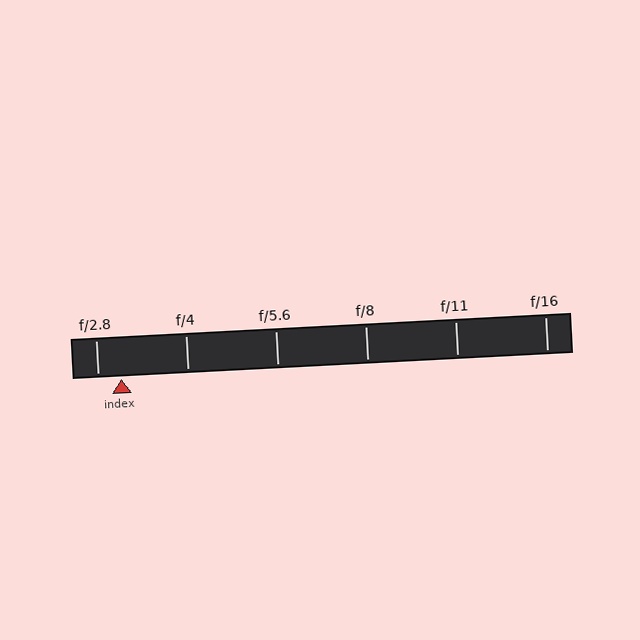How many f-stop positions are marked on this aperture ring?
There are 6 f-stop positions marked.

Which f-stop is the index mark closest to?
The index mark is closest to f/2.8.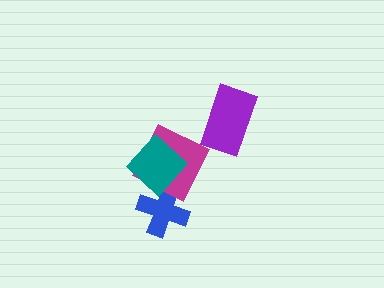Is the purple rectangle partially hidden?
No, no other shape covers it.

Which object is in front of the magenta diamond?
The teal diamond is in front of the magenta diamond.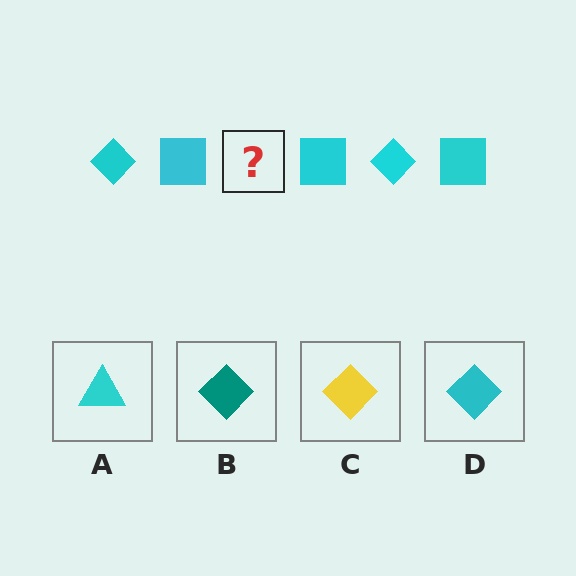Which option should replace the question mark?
Option D.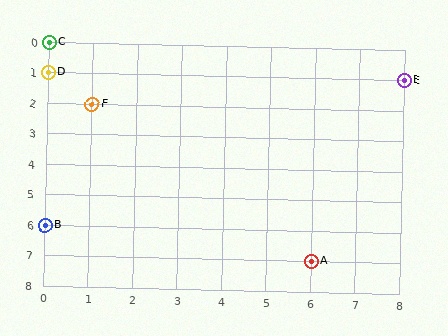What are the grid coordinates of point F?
Point F is at grid coordinates (1, 2).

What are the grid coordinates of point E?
Point E is at grid coordinates (8, 1).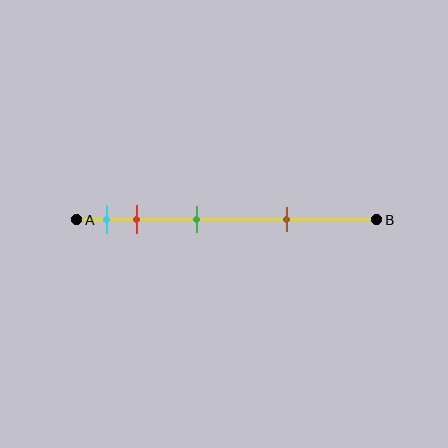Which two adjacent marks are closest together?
The cyan and red marks are the closest adjacent pair.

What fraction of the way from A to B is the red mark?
The red mark is approximately 20% (0.2) of the way from A to B.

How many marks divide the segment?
There are 4 marks dividing the segment.